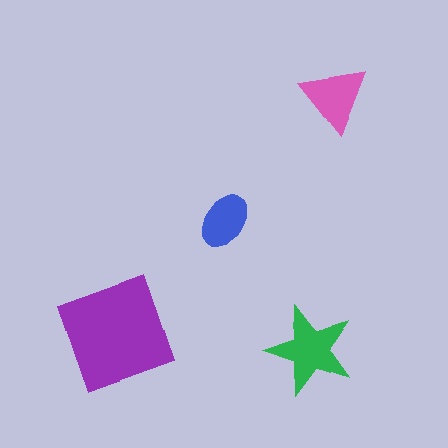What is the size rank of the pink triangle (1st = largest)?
3rd.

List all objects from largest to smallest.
The purple diamond, the green star, the pink triangle, the blue ellipse.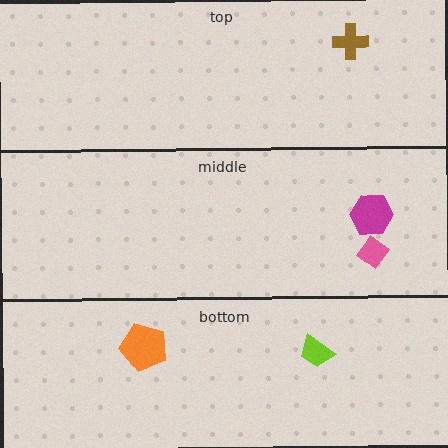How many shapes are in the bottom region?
2.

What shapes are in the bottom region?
The orange pentagon, the lime trapezoid.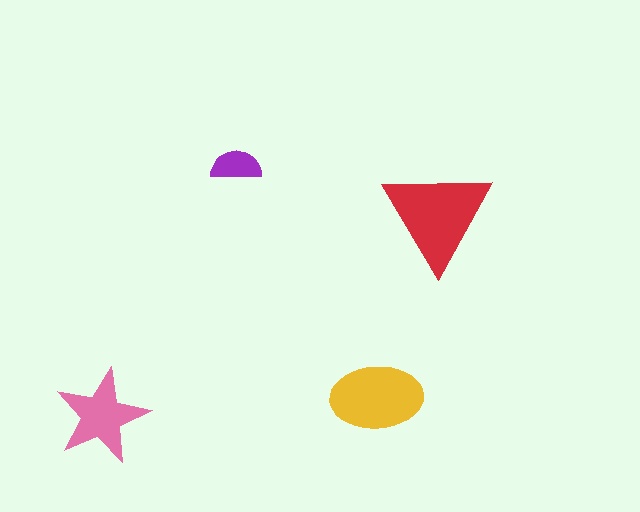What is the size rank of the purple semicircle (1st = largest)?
4th.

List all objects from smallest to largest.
The purple semicircle, the pink star, the yellow ellipse, the red triangle.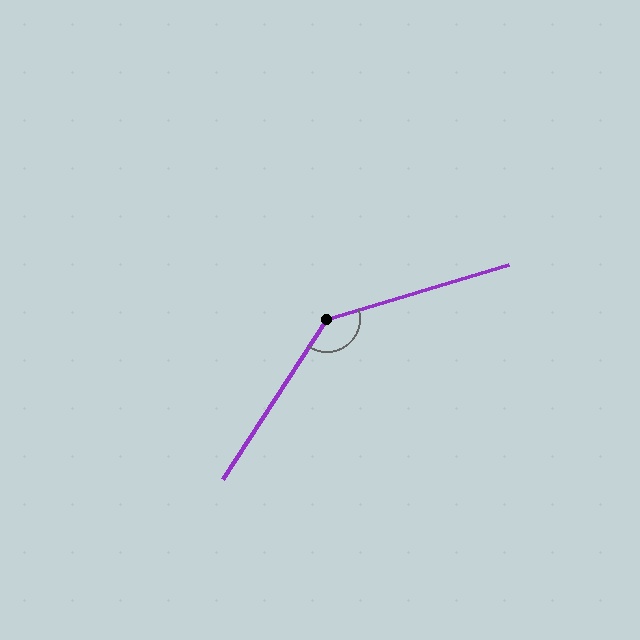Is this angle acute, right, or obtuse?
It is obtuse.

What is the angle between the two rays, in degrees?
Approximately 140 degrees.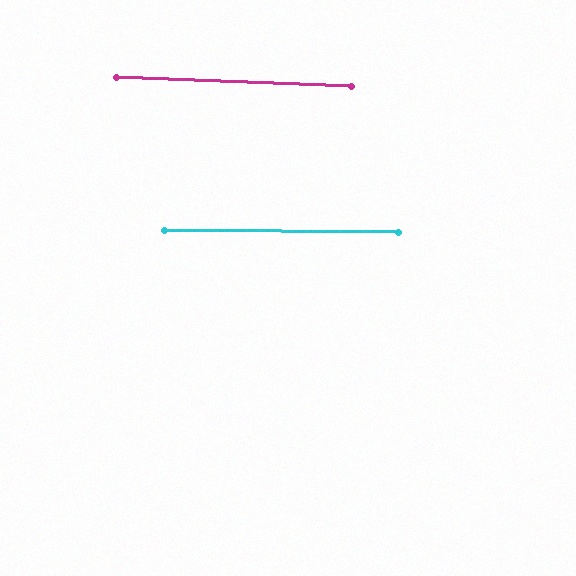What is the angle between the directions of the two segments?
Approximately 2 degrees.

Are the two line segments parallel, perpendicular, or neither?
Parallel — their directions differ by only 1.7°.